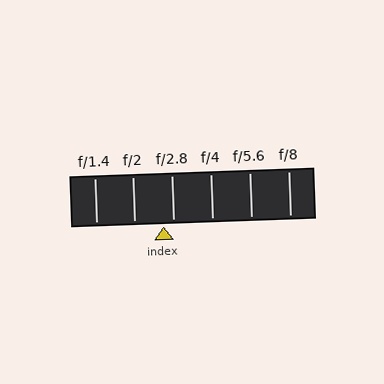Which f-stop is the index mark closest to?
The index mark is closest to f/2.8.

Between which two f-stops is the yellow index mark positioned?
The index mark is between f/2 and f/2.8.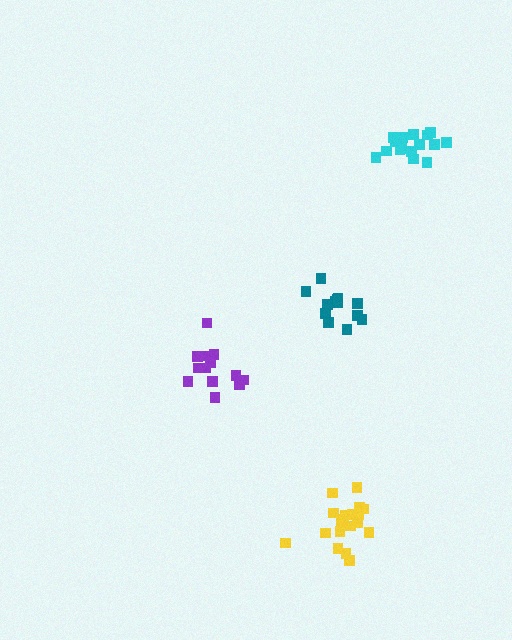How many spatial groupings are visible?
There are 4 spatial groupings.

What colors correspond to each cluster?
The clusters are colored: purple, cyan, teal, yellow.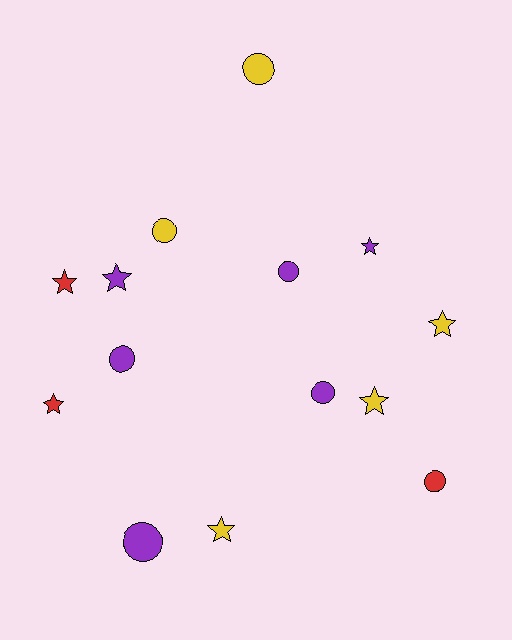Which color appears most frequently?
Purple, with 6 objects.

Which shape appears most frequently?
Star, with 7 objects.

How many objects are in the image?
There are 14 objects.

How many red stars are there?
There are 2 red stars.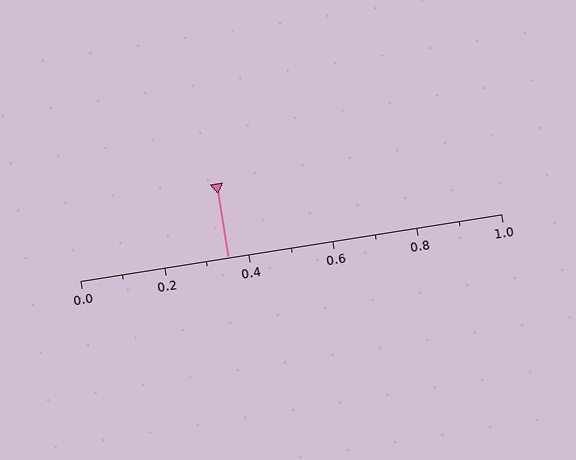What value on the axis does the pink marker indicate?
The marker indicates approximately 0.35.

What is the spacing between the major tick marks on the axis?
The major ticks are spaced 0.2 apart.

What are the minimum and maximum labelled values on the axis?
The axis runs from 0.0 to 1.0.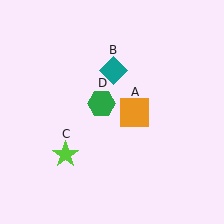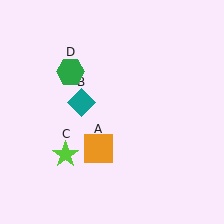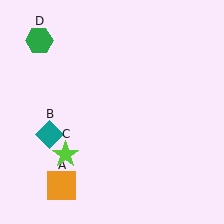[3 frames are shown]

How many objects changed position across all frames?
3 objects changed position: orange square (object A), teal diamond (object B), green hexagon (object D).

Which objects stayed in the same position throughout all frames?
Lime star (object C) remained stationary.